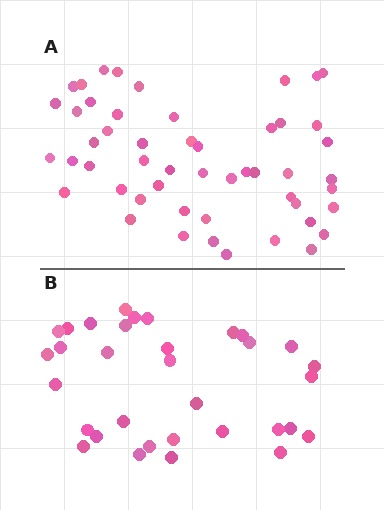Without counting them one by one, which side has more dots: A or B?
Region A (the top region) has more dots.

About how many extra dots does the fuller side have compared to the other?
Region A has approximately 20 more dots than region B.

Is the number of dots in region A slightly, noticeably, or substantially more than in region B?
Region A has substantially more. The ratio is roughly 1.5 to 1.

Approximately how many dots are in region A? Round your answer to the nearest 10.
About 50 dots. (The exact count is 51, which rounds to 50.)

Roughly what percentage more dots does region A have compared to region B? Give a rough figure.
About 55% more.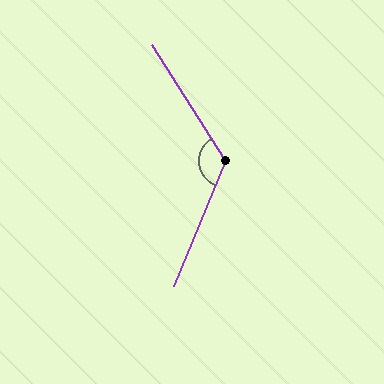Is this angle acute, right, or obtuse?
It is obtuse.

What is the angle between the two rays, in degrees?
Approximately 125 degrees.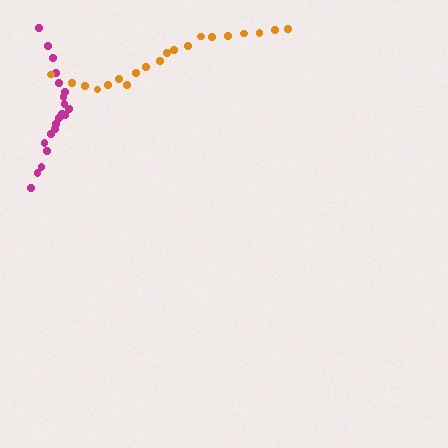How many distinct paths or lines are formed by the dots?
There are 2 distinct paths.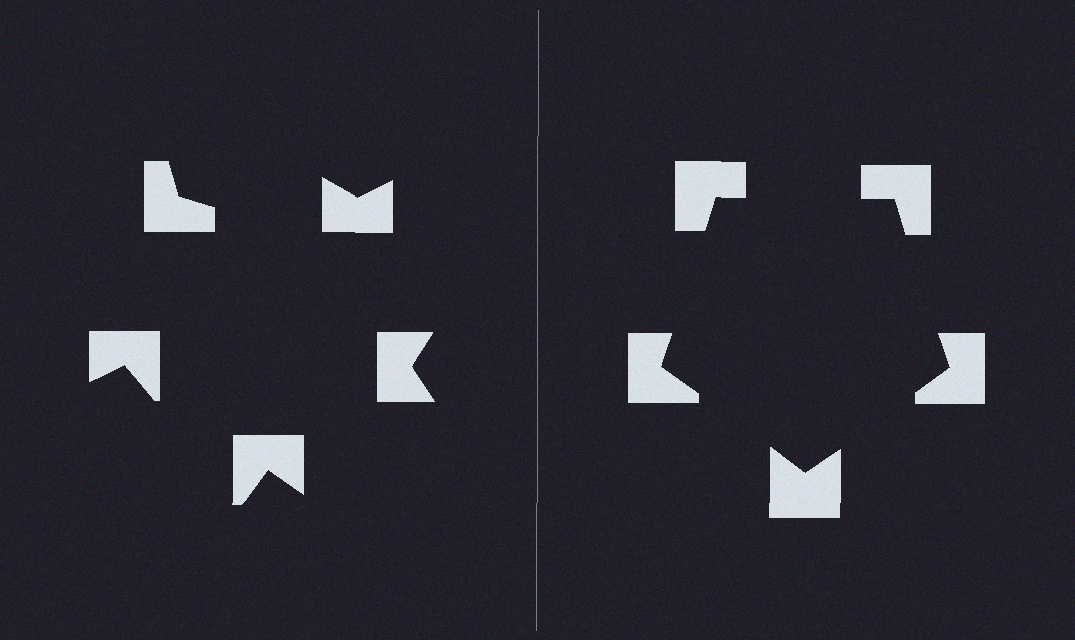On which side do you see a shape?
An illusory pentagon appears on the right side. On the left side the wedge cuts are rotated, so no coherent shape forms.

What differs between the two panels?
The notched squares are positioned identically on both sides; only the wedge orientations differ. On the right they align to a pentagon; on the left they are misaligned.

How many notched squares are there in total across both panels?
10 — 5 on each side.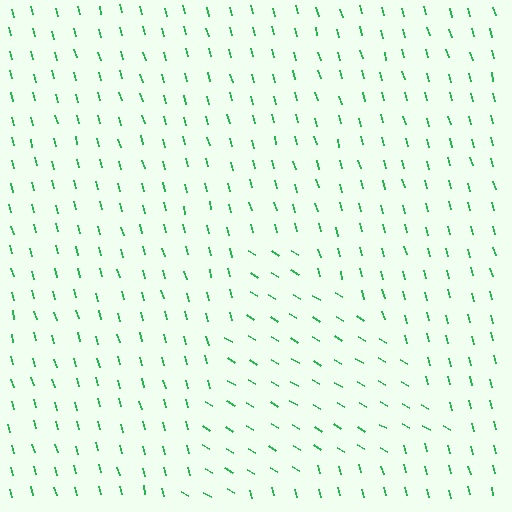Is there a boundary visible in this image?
Yes, there is a texture boundary formed by a change in line orientation.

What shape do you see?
I see a triangle.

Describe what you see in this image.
The image is filled with small green line segments. A triangle region in the image has lines oriented differently from the surrounding lines, creating a visible texture boundary.